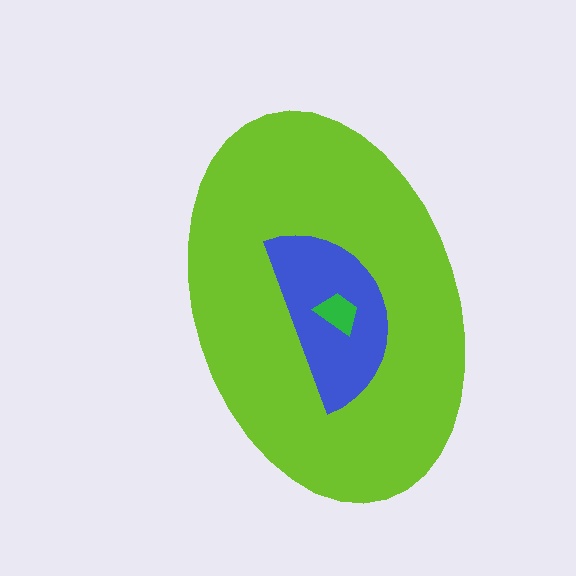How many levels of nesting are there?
3.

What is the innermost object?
The green trapezoid.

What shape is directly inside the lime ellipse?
The blue semicircle.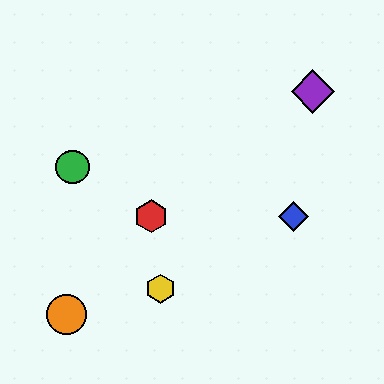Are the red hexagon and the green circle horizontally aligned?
No, the red hexagon is at y≈216 and the green circle is at y≈167.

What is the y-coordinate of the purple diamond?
The purple diamond is at y≈92.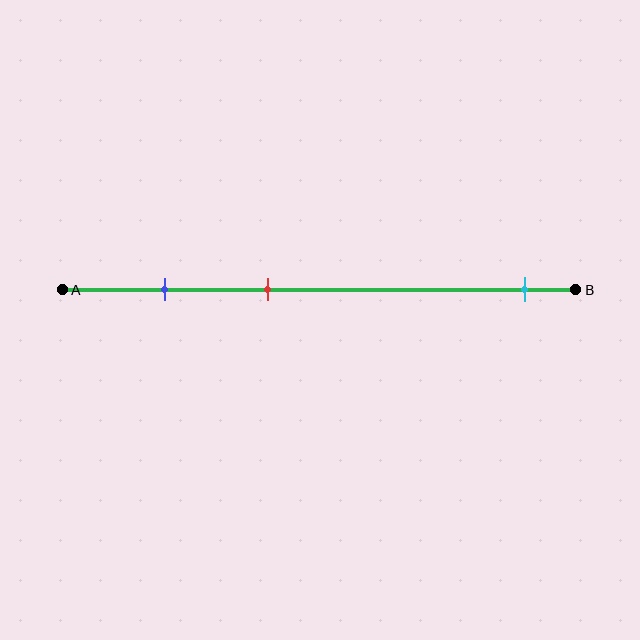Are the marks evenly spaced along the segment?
No, the marks are not evenly spaced.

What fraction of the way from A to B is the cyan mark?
The cyan mark is approximately 90% (0.9) of the way from A to B.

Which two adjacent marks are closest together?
The blue and red marks are the closest adjacent pair.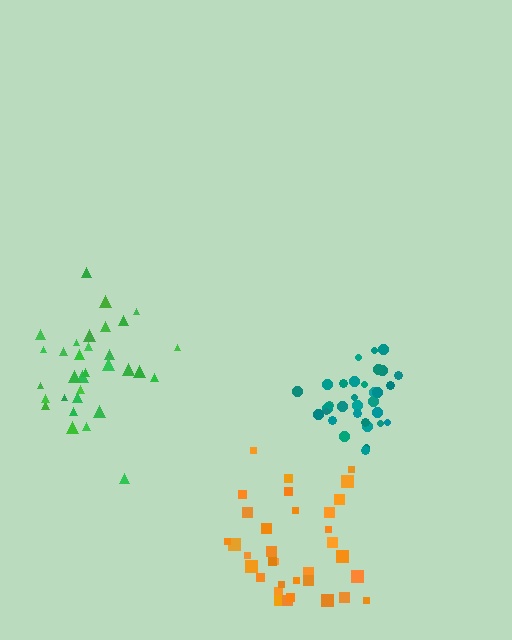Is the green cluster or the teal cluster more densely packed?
Teal.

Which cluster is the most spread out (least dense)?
Orange.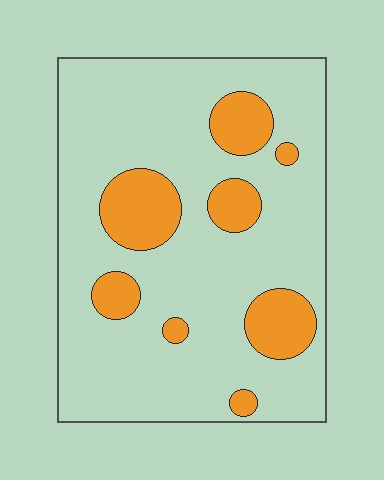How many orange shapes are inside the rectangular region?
8.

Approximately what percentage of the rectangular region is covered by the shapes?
Approximately 20%.